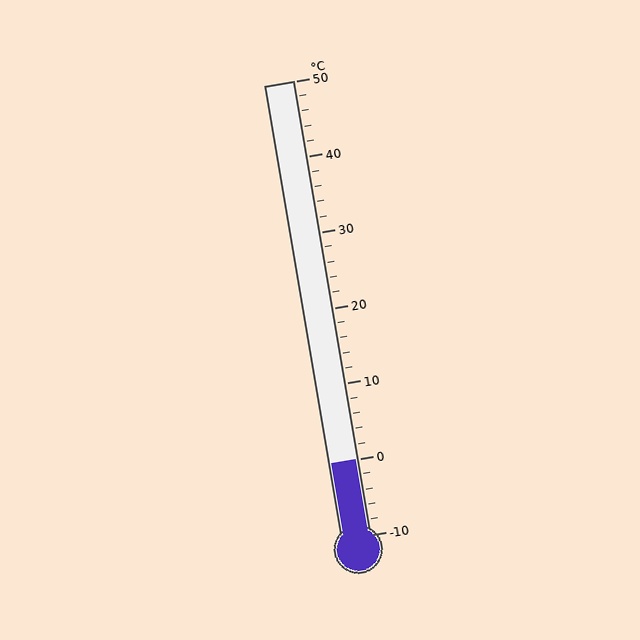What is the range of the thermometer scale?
The thermometer scale ranges from -10°C to 50°C.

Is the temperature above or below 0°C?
The temperature is at 0°C.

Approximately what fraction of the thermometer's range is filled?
The thermometer is filled to approximately 15% of its range.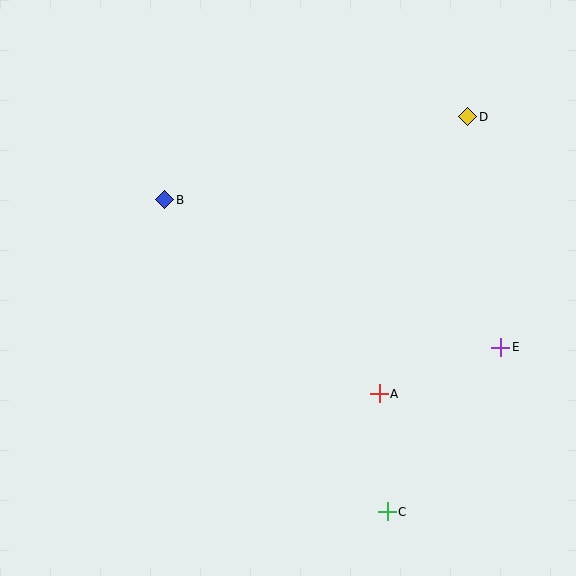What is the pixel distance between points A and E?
The distance between A and E is 130 pixels.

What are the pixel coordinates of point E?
Point E is at (501, 347).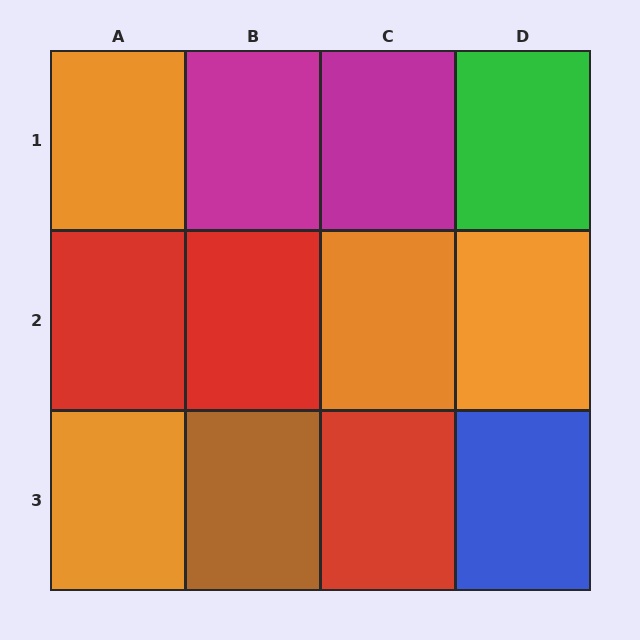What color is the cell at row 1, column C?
Magenta.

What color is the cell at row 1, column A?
Orange.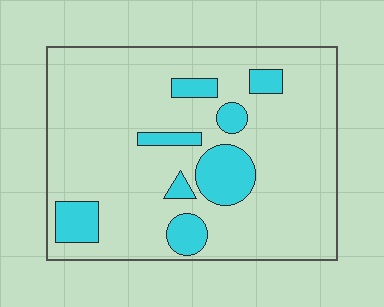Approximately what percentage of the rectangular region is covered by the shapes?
Approximately 15%.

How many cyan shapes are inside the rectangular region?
8.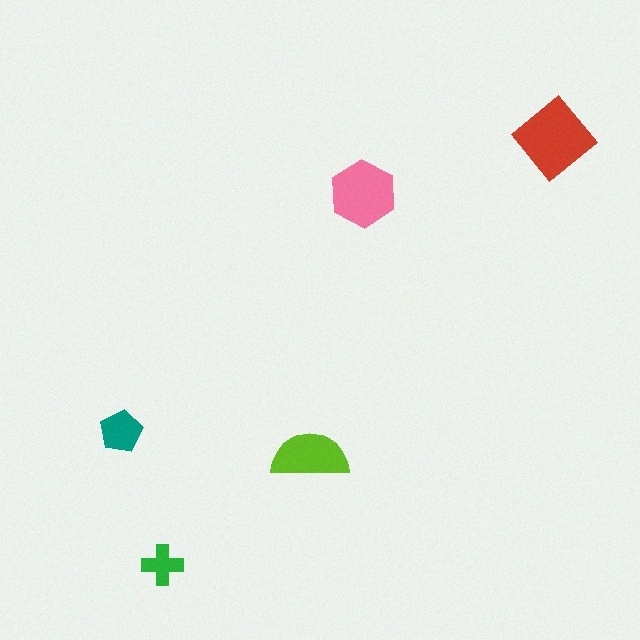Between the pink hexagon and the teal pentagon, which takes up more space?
The pink hexagon.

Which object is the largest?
The red diamond.